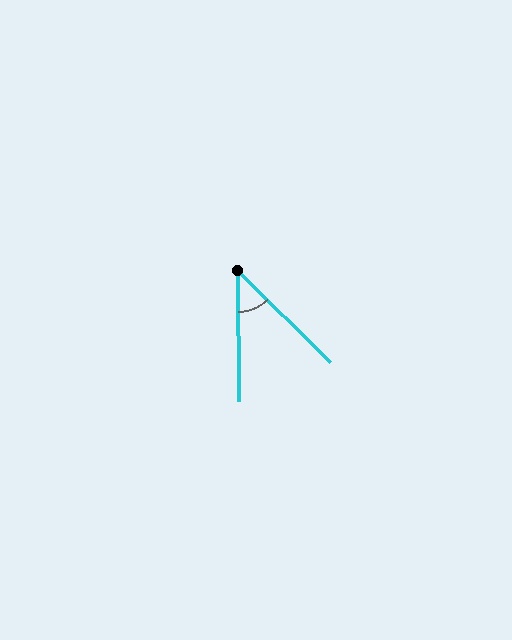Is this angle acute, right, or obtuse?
It is acute.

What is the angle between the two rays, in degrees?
Approximately 45 degrees.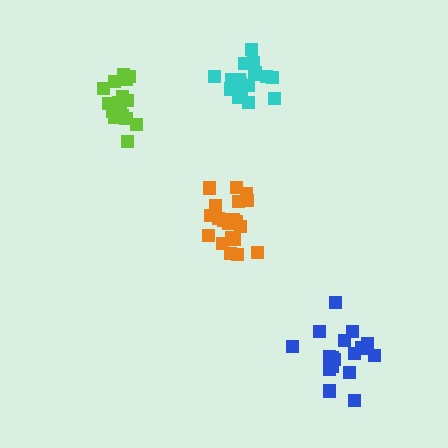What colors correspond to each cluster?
The clusters are colored: cyan, lime, blue, orange.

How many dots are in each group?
Group 1: 18 dots, Group 2: 18 dots, Group 3: 18 dots, Group 4: 20 dots (74 total).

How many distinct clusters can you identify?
There are 4 distinct clusters.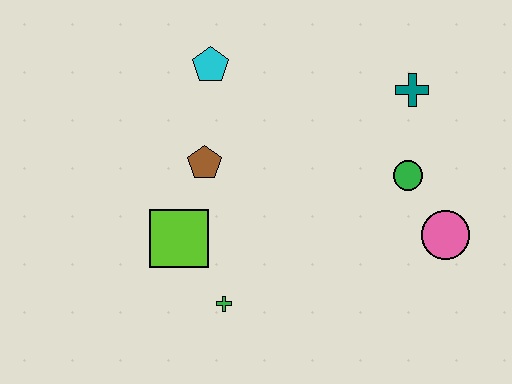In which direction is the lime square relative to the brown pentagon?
The lime square is below the brown pentagon.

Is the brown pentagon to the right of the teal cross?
No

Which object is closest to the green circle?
The pink circle is closest to the green circle.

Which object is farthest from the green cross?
The teal cross is farthest from the green cross.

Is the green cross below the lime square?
Yes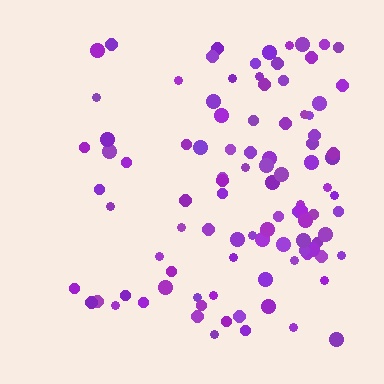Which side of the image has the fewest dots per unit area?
The left.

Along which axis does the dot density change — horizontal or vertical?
Horizontal.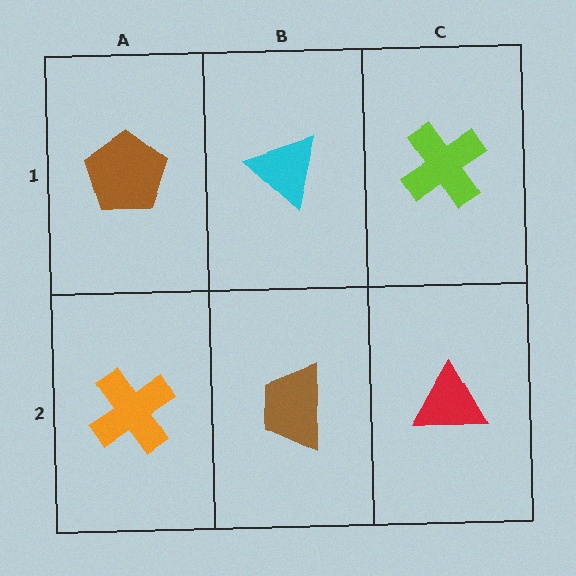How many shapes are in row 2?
3 shapes.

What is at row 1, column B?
A cyan triangle.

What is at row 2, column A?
An orange cross.